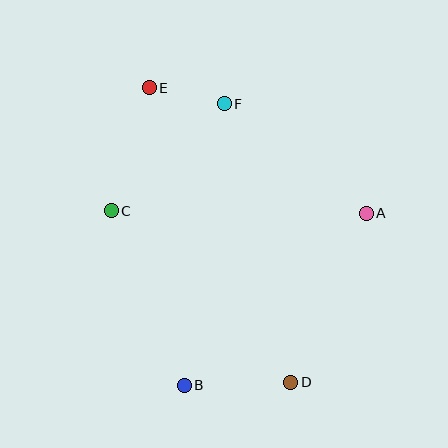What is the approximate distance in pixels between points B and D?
The distance between B and D is approximately 107 pixels.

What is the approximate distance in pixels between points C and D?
The distance between C and D is approximately 248 pixels.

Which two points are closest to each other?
Points E and F are closest to each other.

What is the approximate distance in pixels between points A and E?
The distance between A and E is approximately 251 pixels.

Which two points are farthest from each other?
Points D and E are farthest from each other.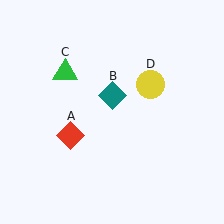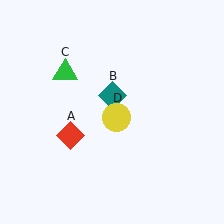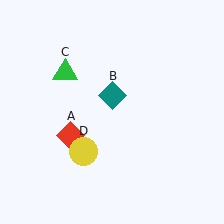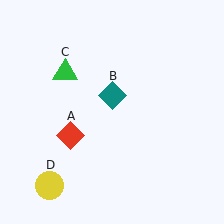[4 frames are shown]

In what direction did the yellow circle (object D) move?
The yellow circle (object D) moved down and to the left.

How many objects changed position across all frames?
1 object changed position: yellow circle (object D).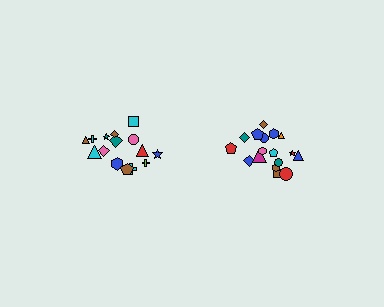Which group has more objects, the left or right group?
The right group.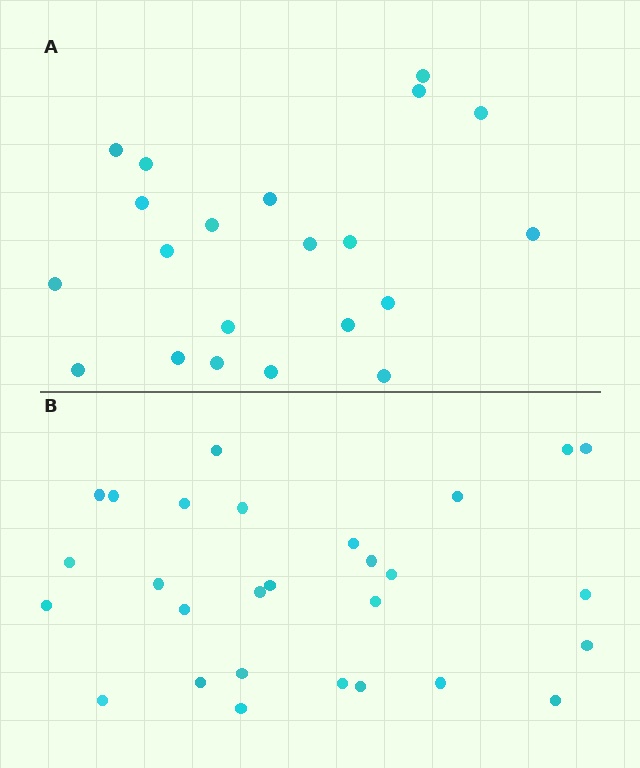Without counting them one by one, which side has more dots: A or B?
Region B (the bottom region) has more dots.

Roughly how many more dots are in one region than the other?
Region B has roughly 8 or so more dots than region A.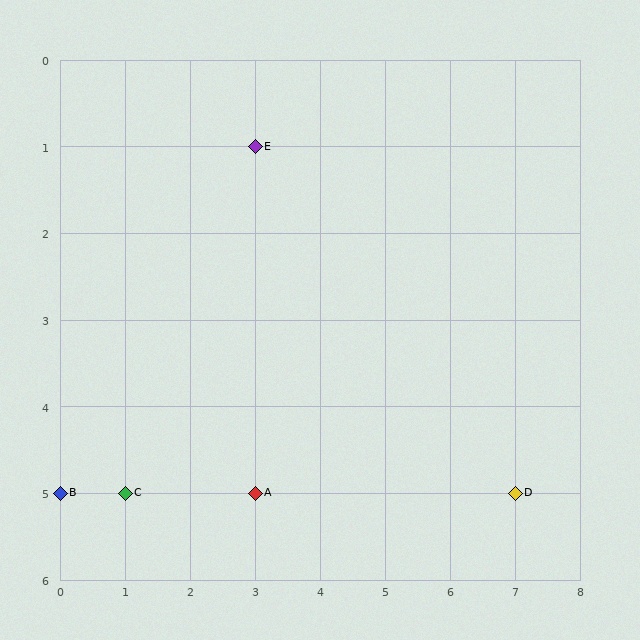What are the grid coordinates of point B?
Point B is at grid coordinates (0, 5).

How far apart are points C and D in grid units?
Points C and D are 6 columns apart.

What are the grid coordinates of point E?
Point E is at grid coordinates (3, 1).